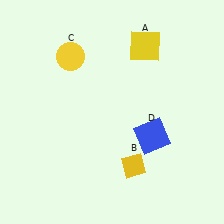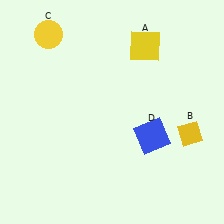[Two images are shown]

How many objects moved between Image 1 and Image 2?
2 objects moved between the two images.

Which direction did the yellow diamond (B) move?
The yellow diamond (B) moved right.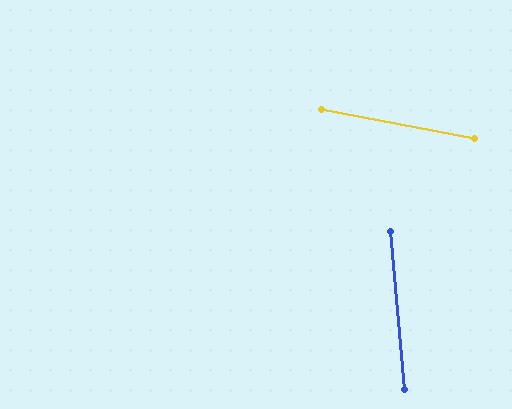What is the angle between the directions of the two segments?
Approximately 74 degrees.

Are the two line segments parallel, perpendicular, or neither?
Neither parallel nor perpendicular — they differ by about 74°.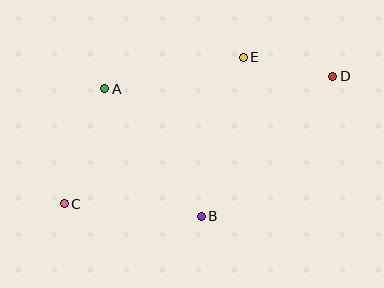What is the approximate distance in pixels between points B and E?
The distance between B and E is approximately 164 pixels.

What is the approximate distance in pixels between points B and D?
The distance between B and D is approximately 192 pixels.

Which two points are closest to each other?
Points D and E are closest to each other.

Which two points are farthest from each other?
Points C and D are farthest from each other.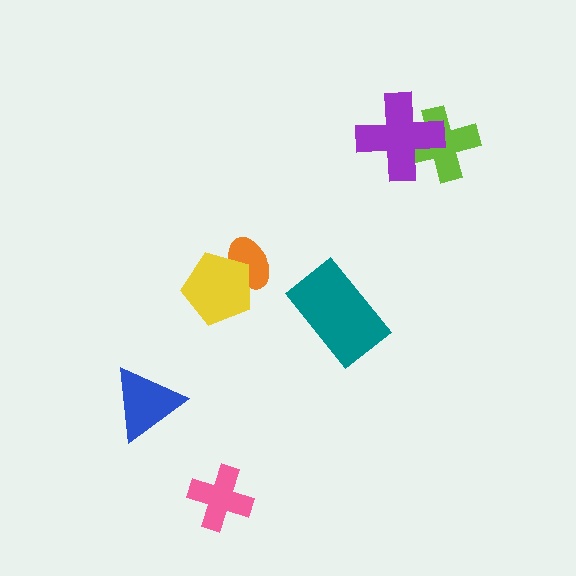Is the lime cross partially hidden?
Yes, it is partially covered by another shape.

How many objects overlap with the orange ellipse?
1 object overlaps with the orange ellipse.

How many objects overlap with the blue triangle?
0 objects overlap with the blue triangle.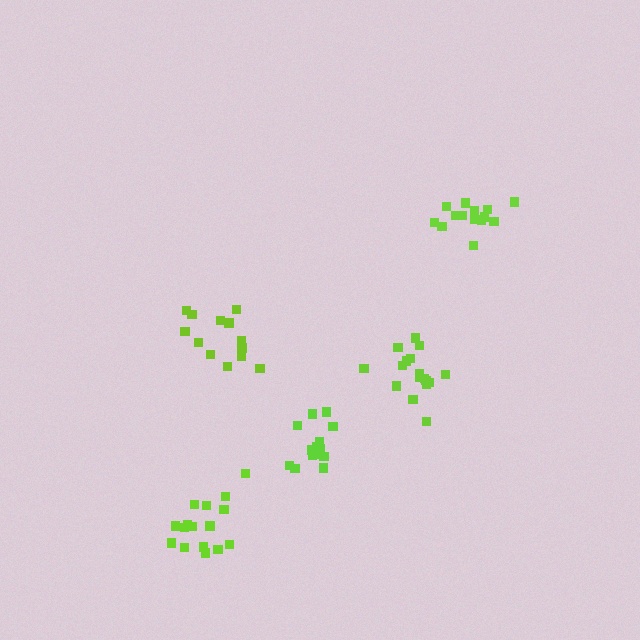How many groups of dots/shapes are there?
There are 5 groups.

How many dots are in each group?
Group 1: 13 dots, Group 2: 16 dots, Group 3: 17 dots, Group 4: 15 dots, Group 5: 16 dots (77 total).